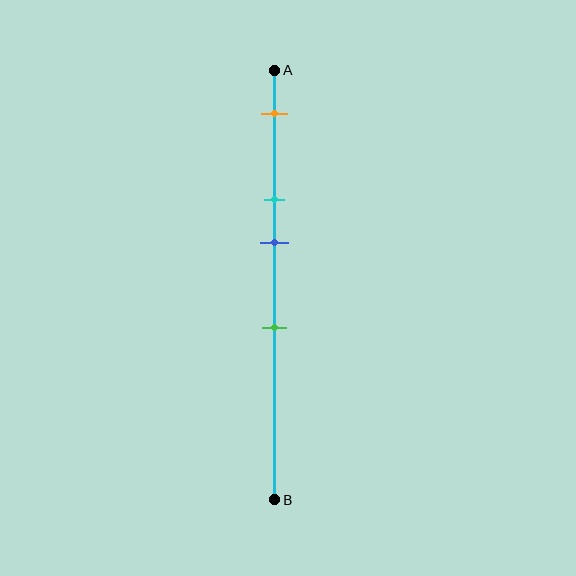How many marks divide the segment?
There are 4 marks dividing the segment.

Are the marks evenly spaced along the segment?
No, the marks are not evenly spaced.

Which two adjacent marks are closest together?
The cyan and blue marks are the closest adjacent pair.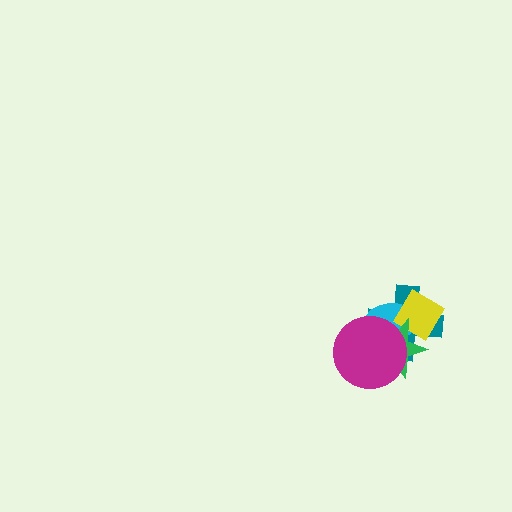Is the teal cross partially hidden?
Yes, it is partially covered by another shape.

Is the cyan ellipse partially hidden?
Yes, it is partially covered by another shape.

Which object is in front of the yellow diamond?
The green star is in front of the yellow diamond.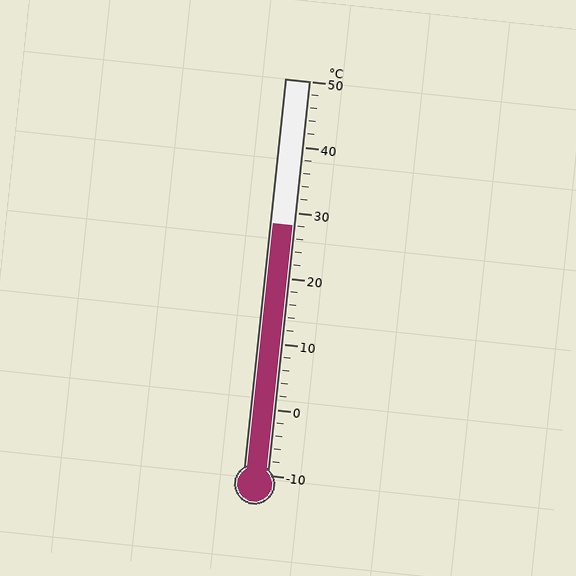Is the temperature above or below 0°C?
The temperature is above 0°C.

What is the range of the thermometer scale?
The thermometer scale ranges from -10°C to 50°C.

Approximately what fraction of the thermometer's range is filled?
The thermometer is filled to approximately 65% of its range.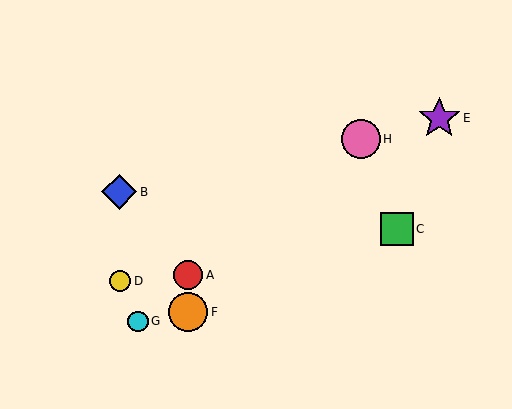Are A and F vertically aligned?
Yes, both are at x≈188.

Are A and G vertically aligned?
No, A is at x≈188 and G is at x≈138.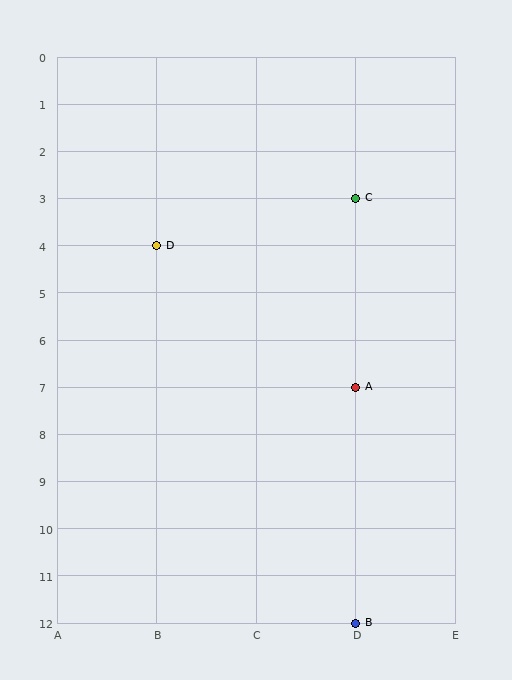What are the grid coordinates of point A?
Point A is at grid coordinates (D, 7).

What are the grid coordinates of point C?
Point C is at grid coordinates (D, 3).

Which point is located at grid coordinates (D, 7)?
Point A is at (D, 7).